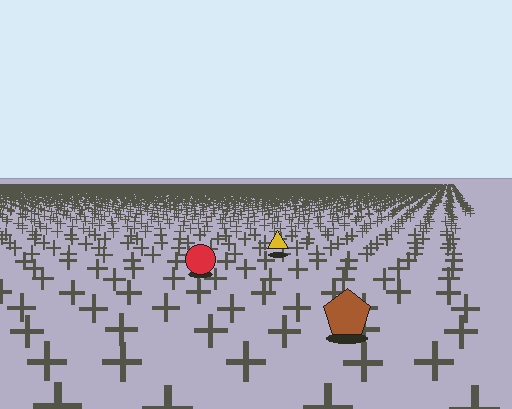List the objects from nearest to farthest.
From nearest to farthest: the brown pentagon, the red circle, the yellow triangle.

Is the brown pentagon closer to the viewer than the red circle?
Yes. The brown pentagon is closer — you can tell from the texture gradient: the ground texture is coarser near it.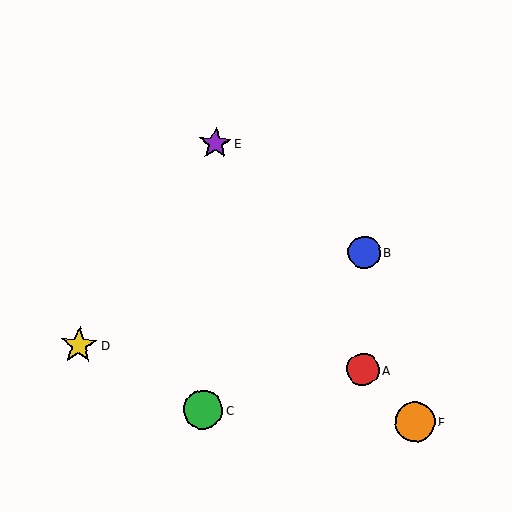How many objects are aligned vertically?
2 objects (C, E) are aligned vertically.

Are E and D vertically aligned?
No, E is at x≈215 and D is at x≈79.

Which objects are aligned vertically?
Objects C, E are aligned vertically.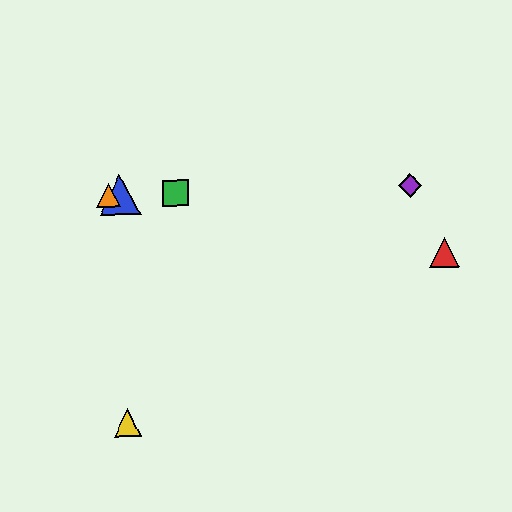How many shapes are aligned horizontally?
4 shapes (the blue triangle, the green square, the purple diamond, the orange triangle) are aligned horizontally.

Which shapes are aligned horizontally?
The blue triangle, the green square, the purple diamond, the orange triangle are aligned horizontally.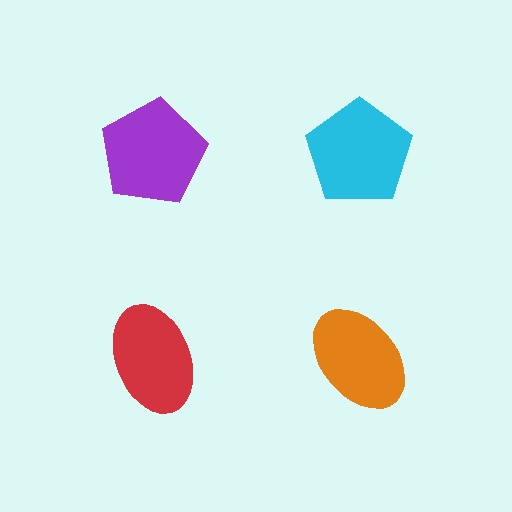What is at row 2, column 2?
An orange ellipse.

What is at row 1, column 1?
A purple pentagon.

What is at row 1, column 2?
A cyan pentagon.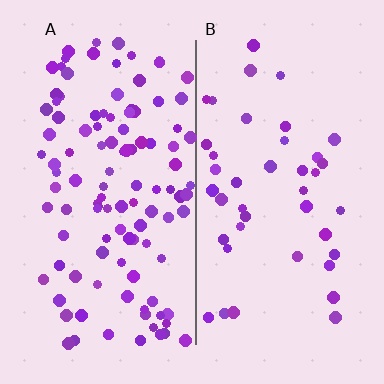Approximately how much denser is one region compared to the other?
Approximately 2.7× — region A over region B.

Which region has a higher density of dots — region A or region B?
A (the left).